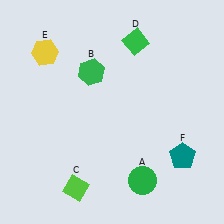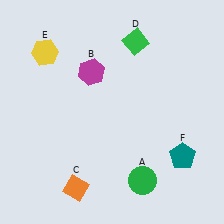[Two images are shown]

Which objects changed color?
B changed from green to magenta. C changed from lime to orange.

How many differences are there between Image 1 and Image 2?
There are 2 differences between the two images.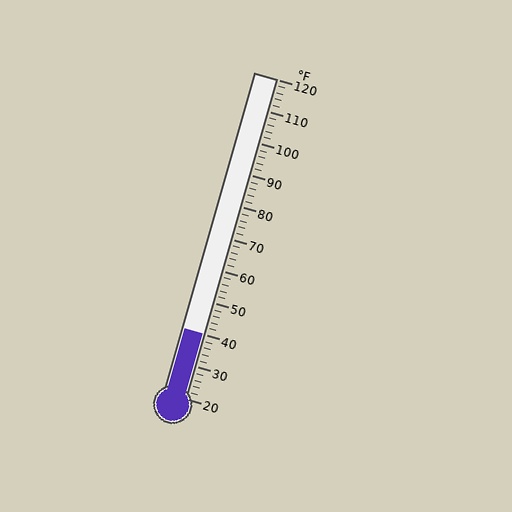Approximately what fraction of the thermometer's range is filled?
The thermometer is filled to approximately 20% of its range.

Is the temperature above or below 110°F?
The temperature is below 110°F.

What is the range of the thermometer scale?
The thermometer scale ranges from 20°F to 120°F.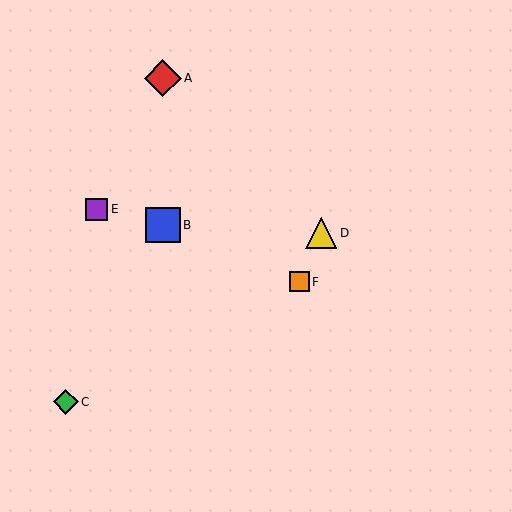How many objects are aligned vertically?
2 objects (A, B) are aligned vertically.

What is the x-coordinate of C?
Object C is at x≈66.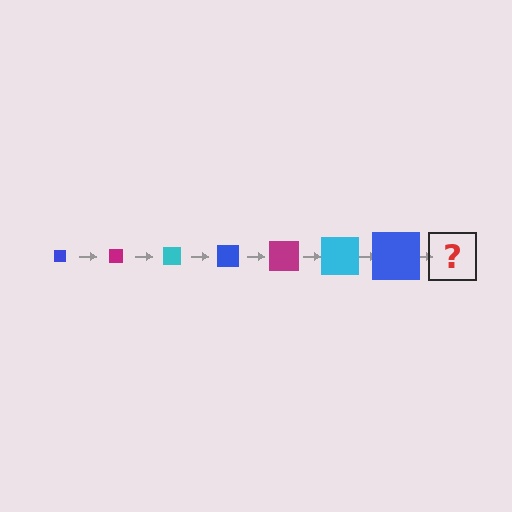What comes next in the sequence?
The next element should be a magenta square, larger than the previous one.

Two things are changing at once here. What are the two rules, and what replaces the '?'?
The two rules are that the square grows larger each step and the color cycles through blue, magenta, and cyan. The '?' should be a magenta square, larger than the previous one.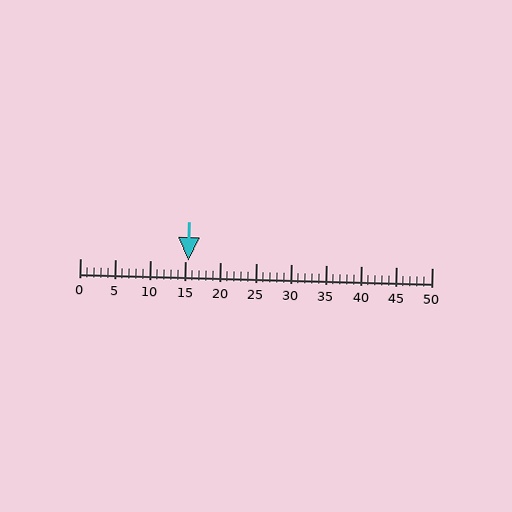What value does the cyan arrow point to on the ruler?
The cyan arrow points to approximately 15.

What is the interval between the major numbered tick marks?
The major tick marks are spaced 5 units apart.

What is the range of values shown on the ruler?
The ruler shows values from 0 to 50.